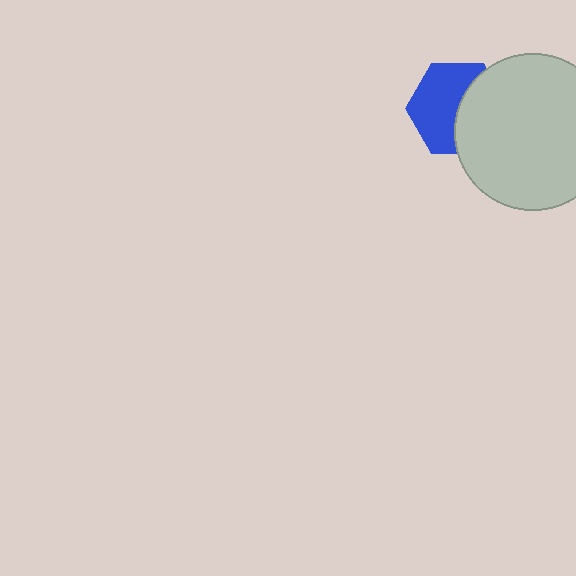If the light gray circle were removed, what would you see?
You would see the complete blue hexagon.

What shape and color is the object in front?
The object in front is a light gray circle.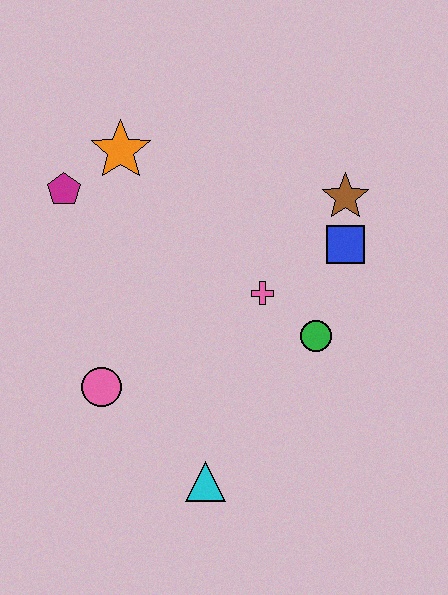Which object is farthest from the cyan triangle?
The orange star is farthest from the cyan triangle.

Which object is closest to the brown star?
The blue square is closest to the brown star.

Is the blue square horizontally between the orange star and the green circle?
No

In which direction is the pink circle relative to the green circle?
The pink circle is to the left of the green circle.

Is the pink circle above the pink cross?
No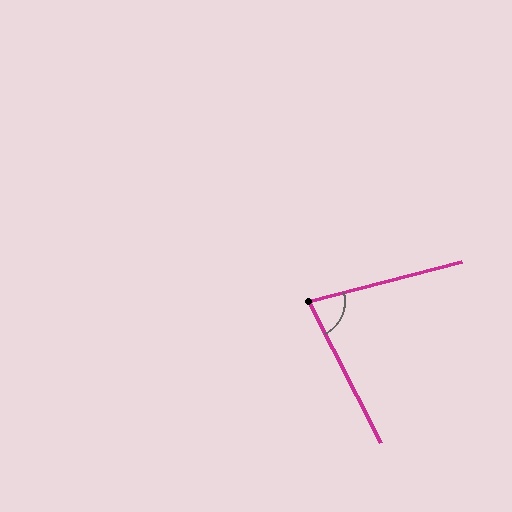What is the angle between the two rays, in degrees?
Approximately 78 degrees.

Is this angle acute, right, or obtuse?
It is acute.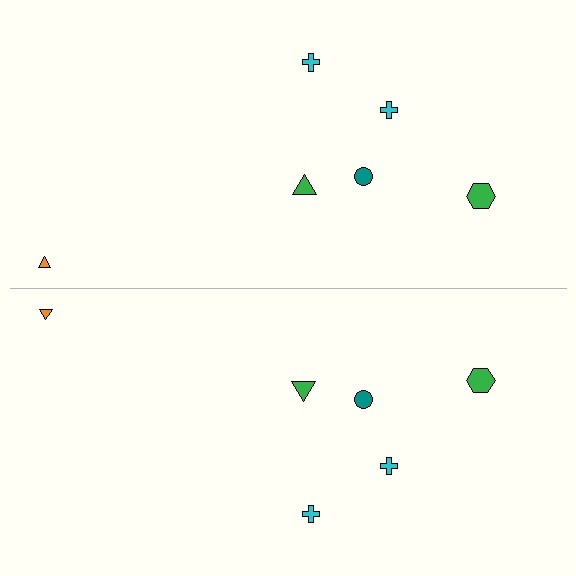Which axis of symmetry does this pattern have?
The pattern has a horizontal axis of symmetry running through the center of the image.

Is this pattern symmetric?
Yes, this pattern has bilateral (reflection) symmetry.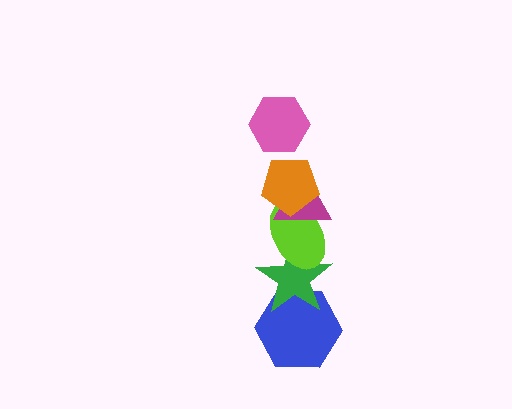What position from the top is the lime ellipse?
The lime ellipse is 4th from the top.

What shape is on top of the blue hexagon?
The green star is on top of the blue hexagon.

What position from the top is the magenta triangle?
The magenta triangle is 3rd from the top.